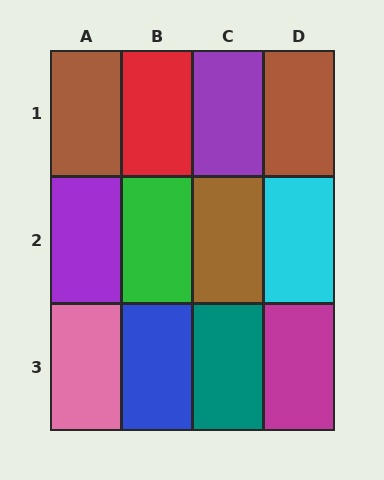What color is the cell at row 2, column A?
Purple.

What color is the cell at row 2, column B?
Green.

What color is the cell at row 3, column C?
Teal.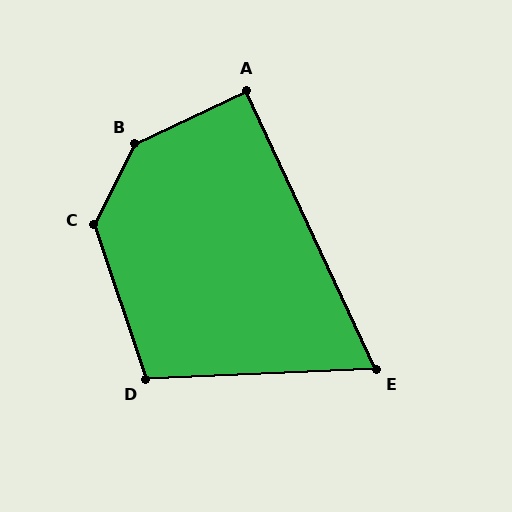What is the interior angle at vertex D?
Approximately 106 degrees (obtuse).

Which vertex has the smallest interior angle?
E, at approximately 67 degrees.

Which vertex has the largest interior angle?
B, at approximately 142 degrees.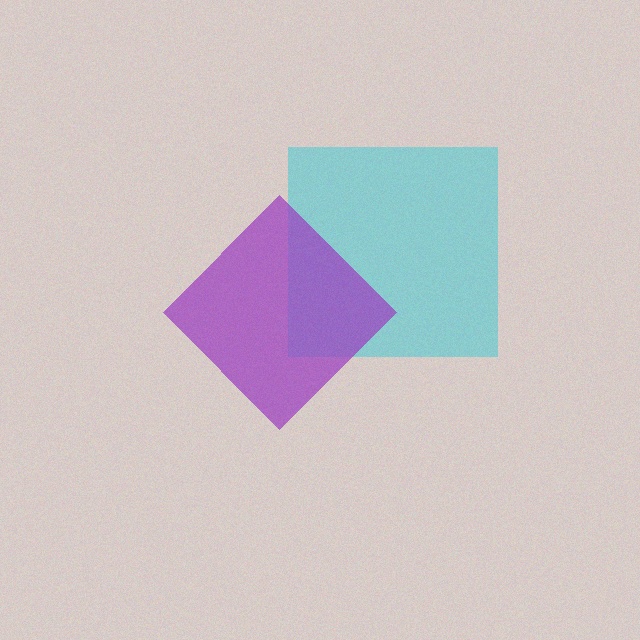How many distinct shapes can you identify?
There are 2 distinct shapes: a cyan square, a purple diamond.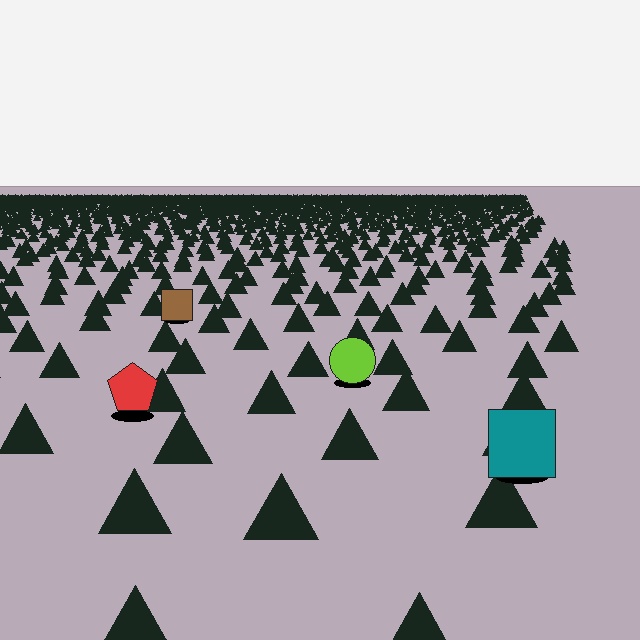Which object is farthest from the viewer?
The brown square is farthest from the viewer. It appears smaller and the ground texture around it is denser.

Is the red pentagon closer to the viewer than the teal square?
No. The teal square is closer — you can tell from the texture gradient: the ground texture is coarser near it.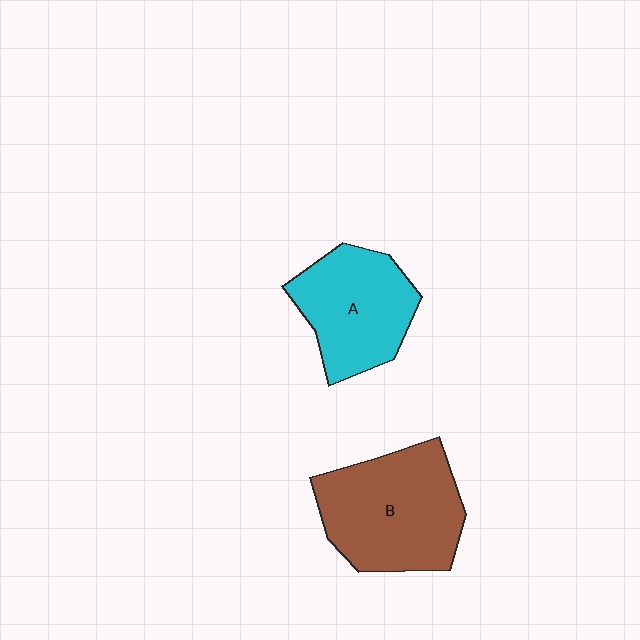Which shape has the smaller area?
Shape A (cyan).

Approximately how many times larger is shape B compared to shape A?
Approximately 1.3 times.